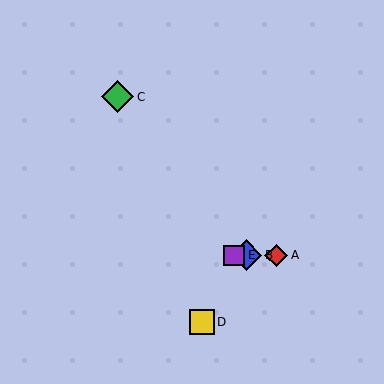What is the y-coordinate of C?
Object C is at y≈97.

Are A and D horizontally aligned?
No, A is at y≈255 and D is at y≈322.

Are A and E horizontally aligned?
Yes, both are at y≈255.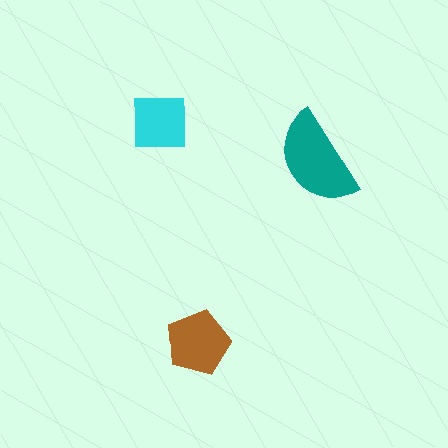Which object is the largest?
The teal semicircle.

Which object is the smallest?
The cyan square.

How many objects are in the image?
There are 3 objects in the image.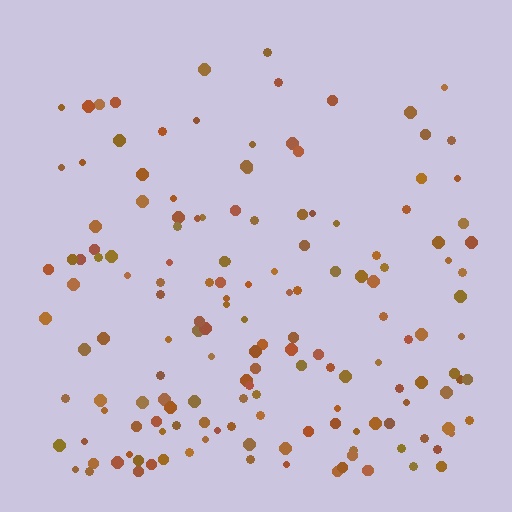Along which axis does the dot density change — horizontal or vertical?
Vertical.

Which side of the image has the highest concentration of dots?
The bottom.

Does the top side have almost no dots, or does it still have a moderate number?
Still a moderate number, just noticeably fewer than the bottom.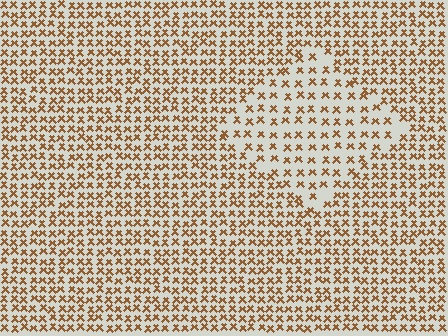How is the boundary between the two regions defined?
The boundary is defined by a change in element density (approximately 1.8x ratio). All elements are the same color, size, and shape.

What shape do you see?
I see a diamond.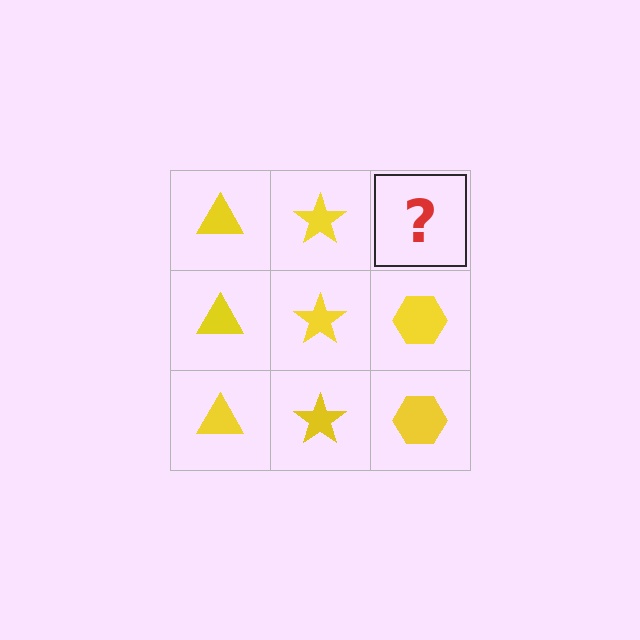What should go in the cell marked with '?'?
The missing cell should contain a yellow hexagon.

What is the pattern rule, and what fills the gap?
The rule is that each column has a consistent shape. The gap should be filled with a yellow hexagon.